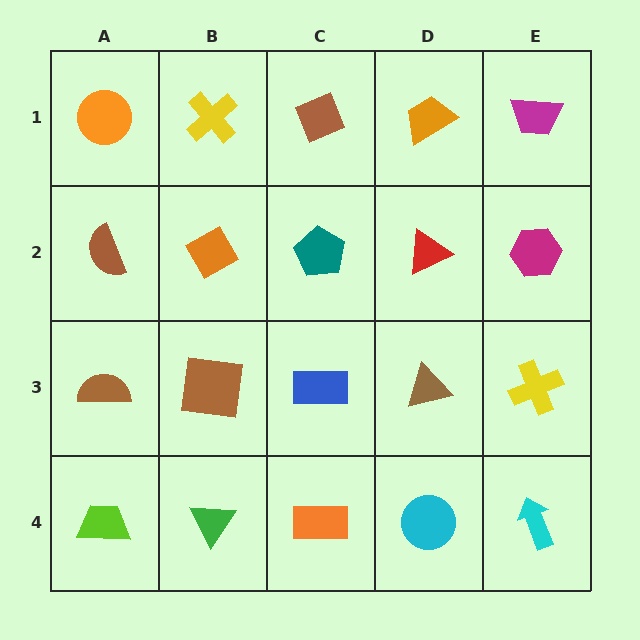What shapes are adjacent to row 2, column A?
An orange circle (row 1, column A), a brown semicircle (row 3, column A), an orange diamond (row 2, column B).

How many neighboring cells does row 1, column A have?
2.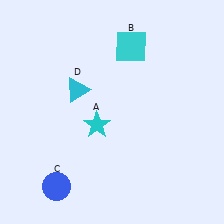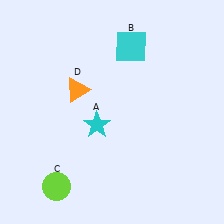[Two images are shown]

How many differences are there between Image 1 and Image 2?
There are 2 differences between the two images.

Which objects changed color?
C changed from blue to lime. D changed from cyan to orange.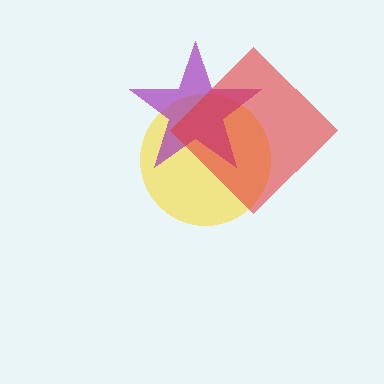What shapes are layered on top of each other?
The layered shapes are: a yellow circle, a purple star, a red diamond.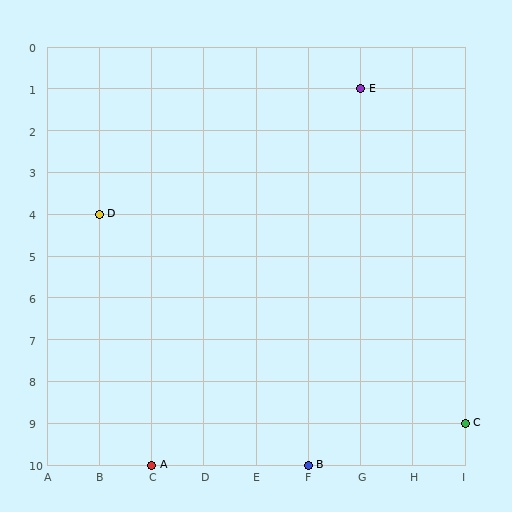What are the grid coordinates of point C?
Point C is at grid coordinates (I, 9).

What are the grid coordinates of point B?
Point B is at grid coordinates (F, 10).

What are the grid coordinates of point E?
Point E is at grid coordinates (G, 1).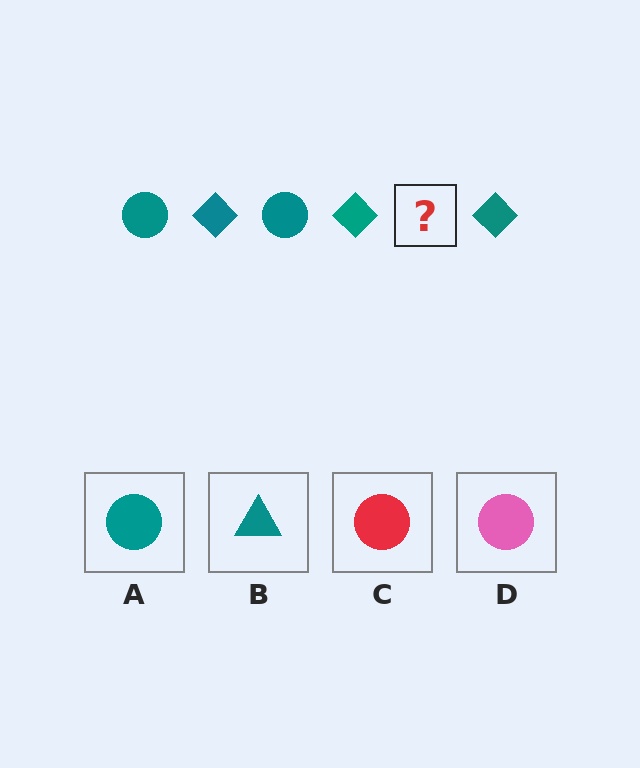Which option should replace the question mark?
Option A.